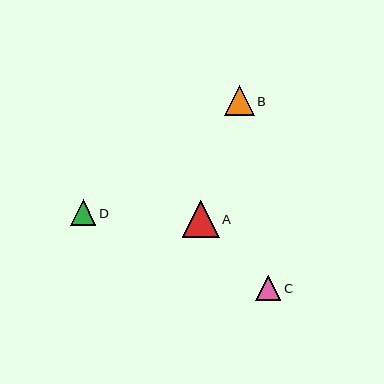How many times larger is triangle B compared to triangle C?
Triangle B is approximately 1.2 times the size of triangle C.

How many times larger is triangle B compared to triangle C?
Triangle B is approximately 1.2 times the size of triangle C.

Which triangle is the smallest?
Triangle C is the smallest with a size of approximately 26 pixels.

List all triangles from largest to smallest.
From largest to smallest: A, B, D, C.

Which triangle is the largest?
Triangle A is the largest with a size of approximately 37 pixels.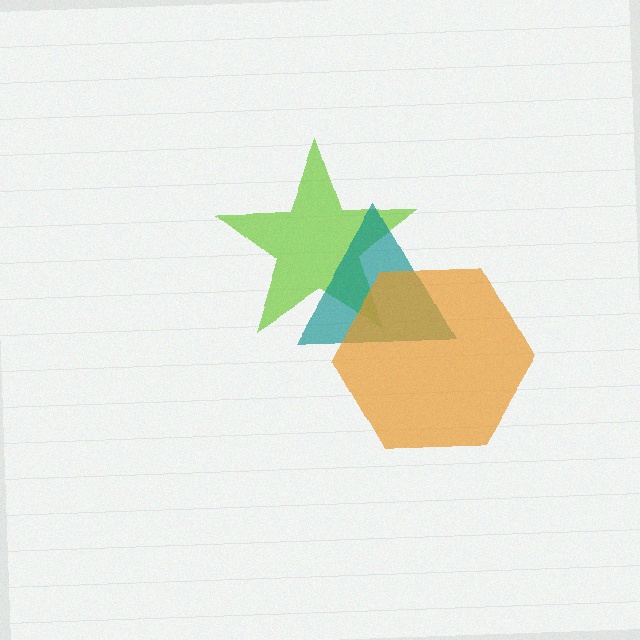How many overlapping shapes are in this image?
There are 3 overlapping shapes in the image.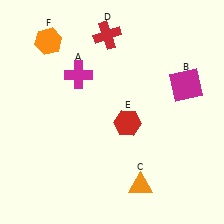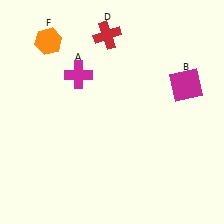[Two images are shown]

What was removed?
The red hexagon (E), the orange triangle (C) were removed in Image 2.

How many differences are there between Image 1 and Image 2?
There are 2 differences between the two images.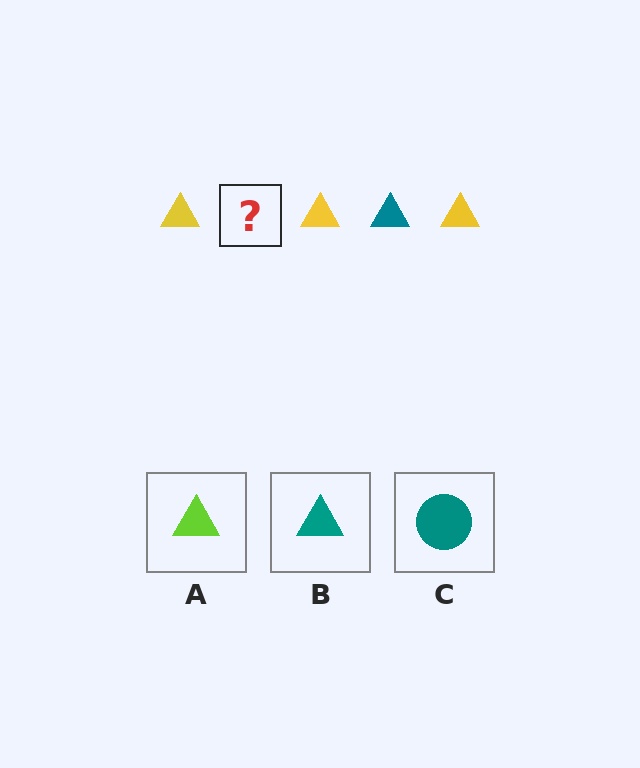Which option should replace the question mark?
Option B.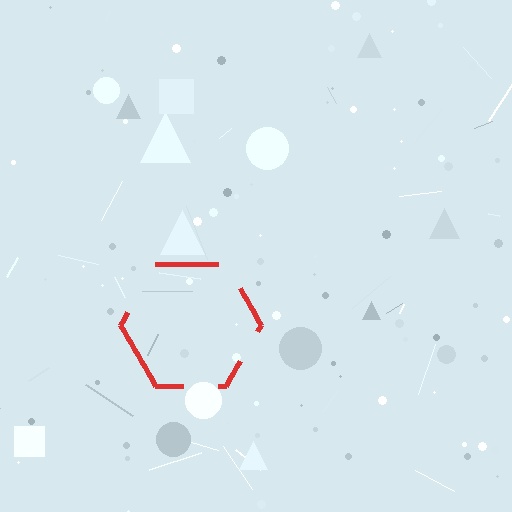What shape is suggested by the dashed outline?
The dashed outline suggests a hexagon.